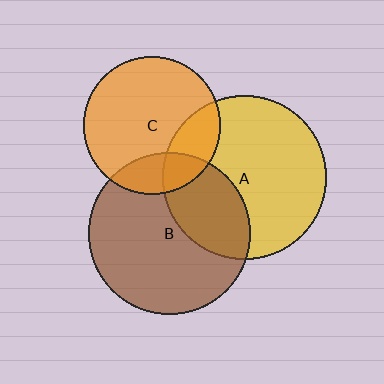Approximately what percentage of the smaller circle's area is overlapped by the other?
Approximately 20%.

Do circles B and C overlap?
Yes.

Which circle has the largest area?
Circle A (yellow).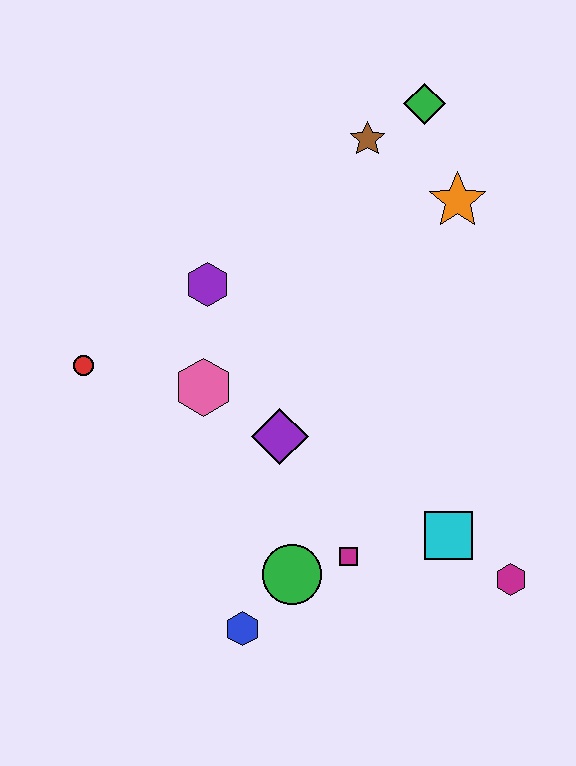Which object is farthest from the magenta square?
The green diamond is farthest from the magenta square.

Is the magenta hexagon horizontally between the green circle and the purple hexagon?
No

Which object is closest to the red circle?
The pink hexagon is closest to the red circle.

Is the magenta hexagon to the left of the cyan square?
No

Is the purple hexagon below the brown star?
Yes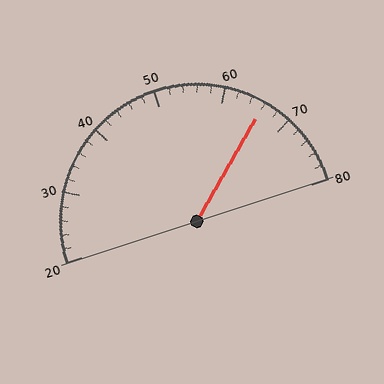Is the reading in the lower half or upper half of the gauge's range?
The reading is in the upper half of the range (20 to 80).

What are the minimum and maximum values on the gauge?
The gauge ranges from 20 to 80.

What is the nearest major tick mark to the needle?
The nearest major tick mark is 70.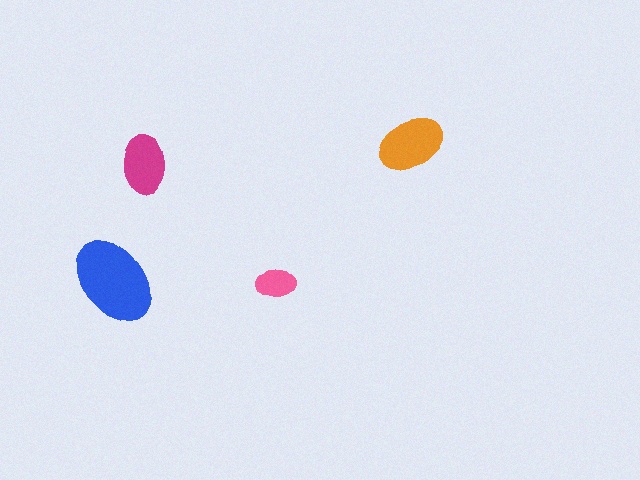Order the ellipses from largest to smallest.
the blue one, the orange one, the magenta one, the pink one.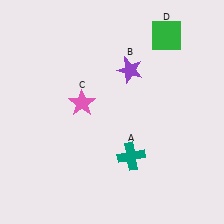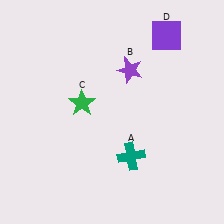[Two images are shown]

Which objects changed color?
C changed from pink to green. D changed from green to purple.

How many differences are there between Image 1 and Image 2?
There are 2 differences between the two images.